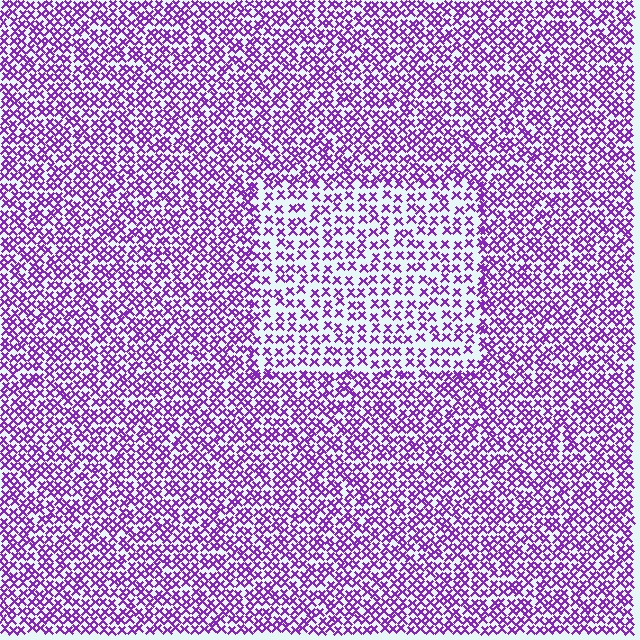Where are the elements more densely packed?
The elements are more densely packed outside the rectangle boundary.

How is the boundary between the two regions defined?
The boundary is defined by a change in element density (approximately 1.7x ratio). All elements are the same color, size, and shape.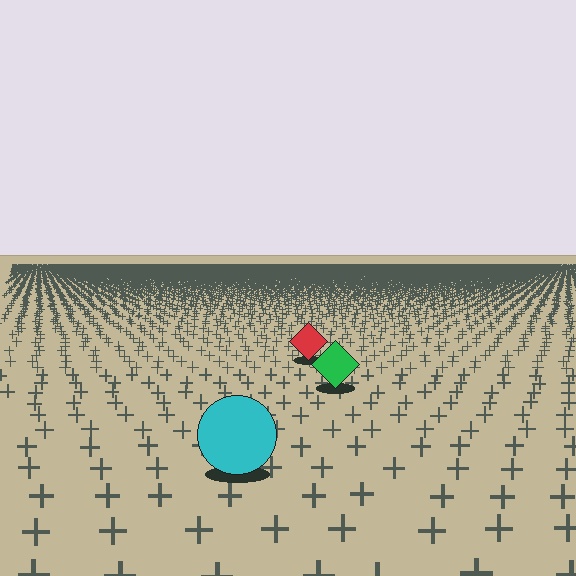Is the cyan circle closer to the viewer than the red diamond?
Yes. The cyan circle is closer — you can tell from the texture gradient: the ground texture is coarser near it.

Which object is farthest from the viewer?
The red diamond is farthest from the viewer. It appears smaller and the ground texture around it is denser.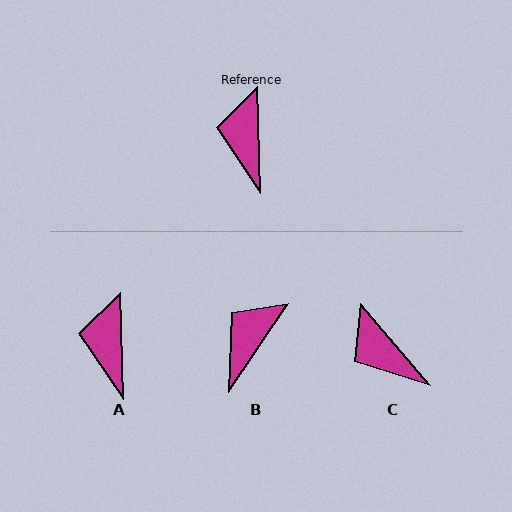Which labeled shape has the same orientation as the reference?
A.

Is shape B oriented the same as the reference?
No, it is off by about 36 degrees.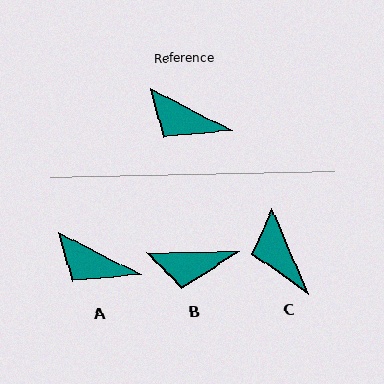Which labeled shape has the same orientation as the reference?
A.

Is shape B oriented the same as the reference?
No, it is off by about 28 degrees.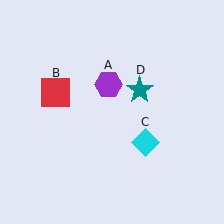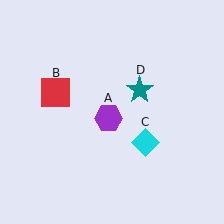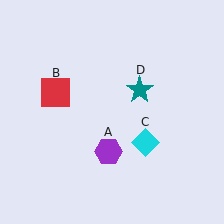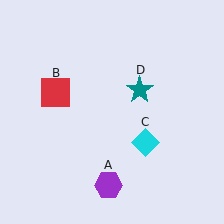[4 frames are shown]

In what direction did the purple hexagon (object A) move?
The purple hexagon (object A) moved down.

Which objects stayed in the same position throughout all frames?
Red square (object B) and cyan diamond (object C) and teal star (object D) remained stationary.